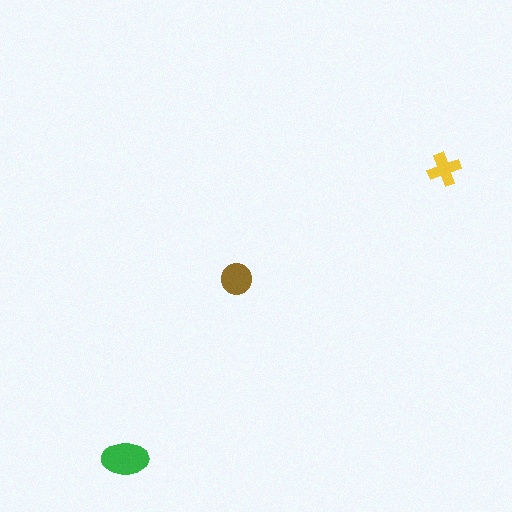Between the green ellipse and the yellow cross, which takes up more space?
The green ellipse.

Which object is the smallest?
The yellow cross.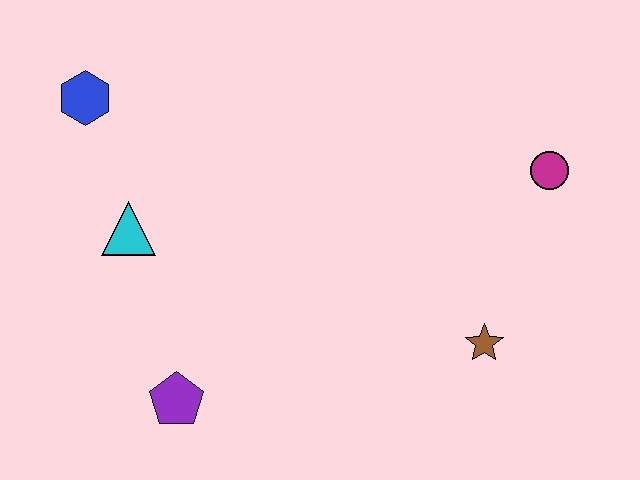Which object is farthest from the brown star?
The blue hexagon is farthest from the brown star.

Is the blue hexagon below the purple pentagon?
No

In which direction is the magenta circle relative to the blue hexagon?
The magenta circle is to the right of the blue hexagon.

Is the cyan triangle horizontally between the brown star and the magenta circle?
No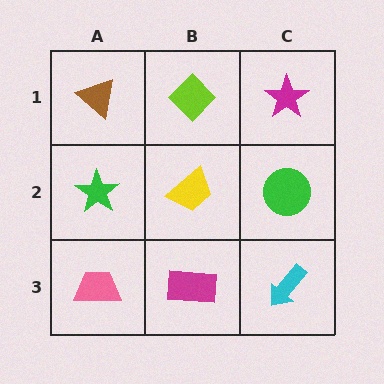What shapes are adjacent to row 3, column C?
A green circle (row 2, column C), a magenta rectangle (row 3, column B).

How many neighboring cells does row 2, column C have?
3.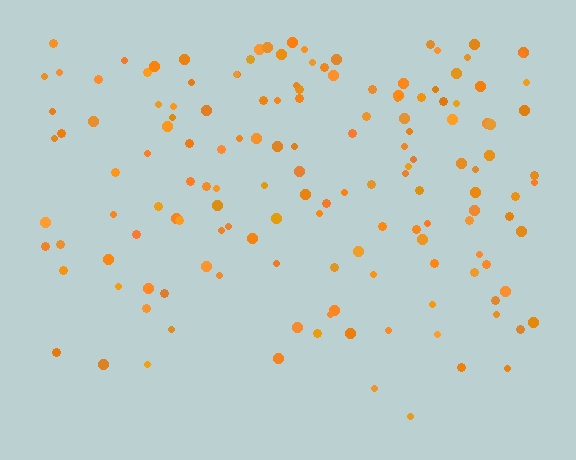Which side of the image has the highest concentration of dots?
The top.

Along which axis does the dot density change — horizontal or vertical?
Vertical.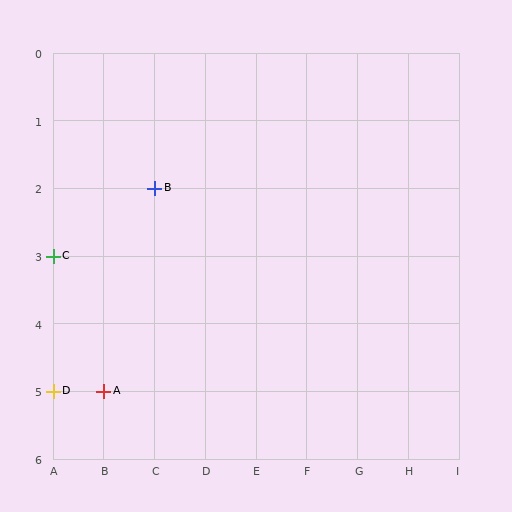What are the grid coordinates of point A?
Point A is at grid coordinates (B, 5).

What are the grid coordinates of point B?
Point B is at grid coordinates (C, 2).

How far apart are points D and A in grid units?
Points D and A are 1 column apart.